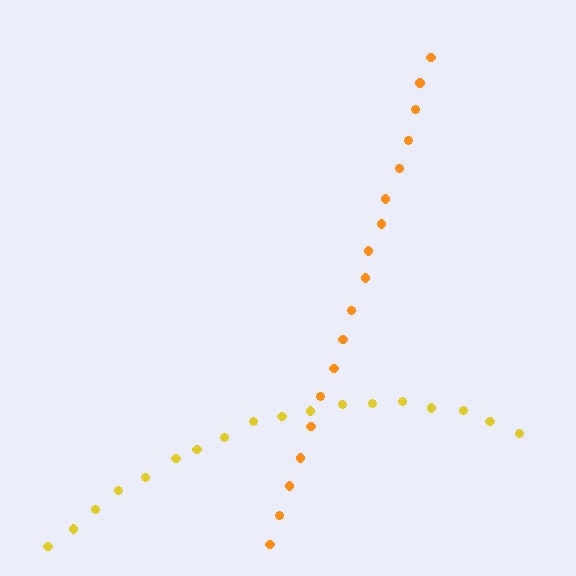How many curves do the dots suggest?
There are 2 distinct paths.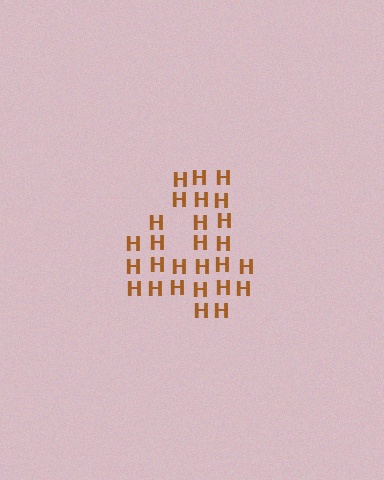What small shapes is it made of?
It is made of small letter H's.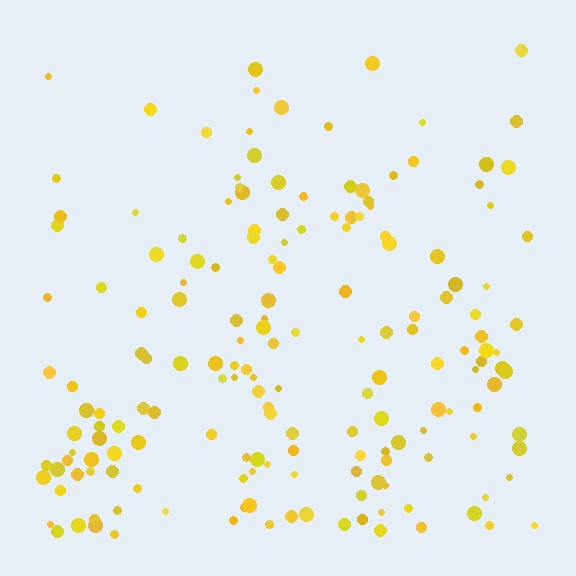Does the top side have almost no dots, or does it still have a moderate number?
Still a moderate number, just noticeably fewer than the bottom.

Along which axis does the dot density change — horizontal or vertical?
Vertical.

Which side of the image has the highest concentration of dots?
The bottom.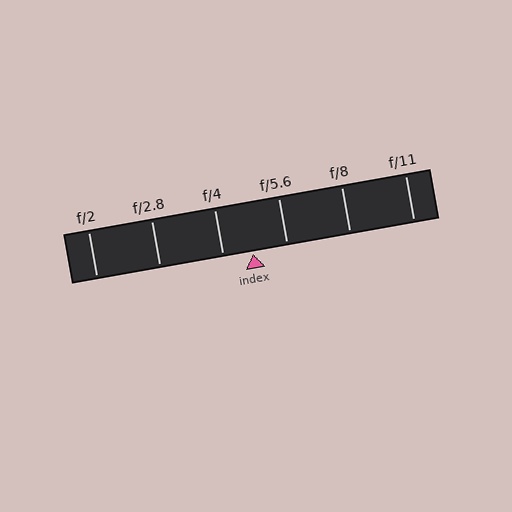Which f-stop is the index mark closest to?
The index mark is closest to f/4.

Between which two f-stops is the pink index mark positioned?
The index mark is between f/4 and f/5.6.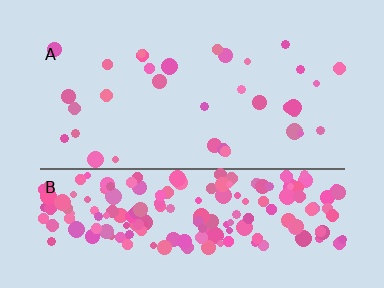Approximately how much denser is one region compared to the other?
Approximately 6.1× — region B over region A.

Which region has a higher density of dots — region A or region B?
B (the bottom).